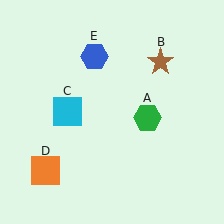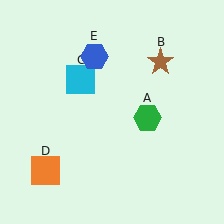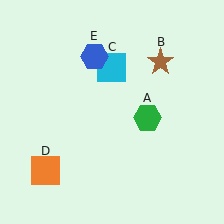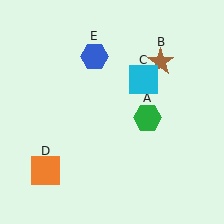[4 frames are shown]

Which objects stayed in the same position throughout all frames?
Green hexagon (object A) and brown star (object B) and orange square (object D) and blue hexagon (object E) remained stationary.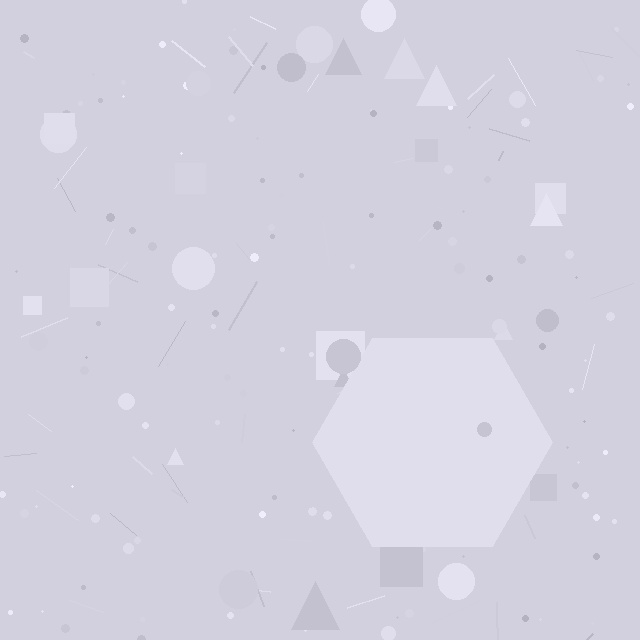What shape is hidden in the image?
A hexagon is hidden in the image.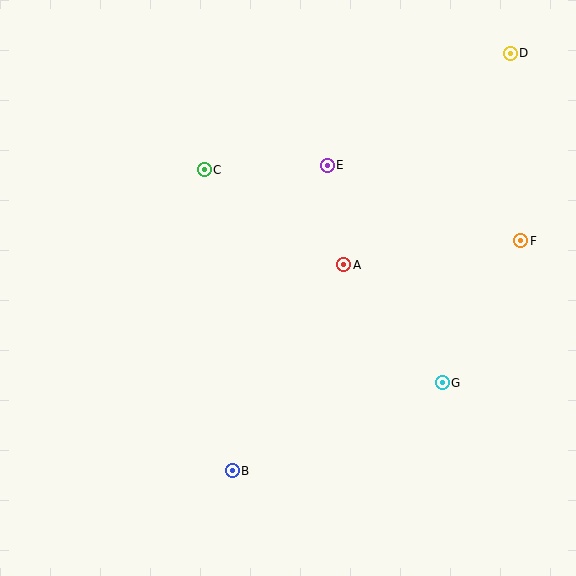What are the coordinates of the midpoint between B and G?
The midpoint between B and G is at (337, 427).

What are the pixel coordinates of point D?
Point D is at (510, 53).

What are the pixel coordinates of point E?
Point E is at (327, 165).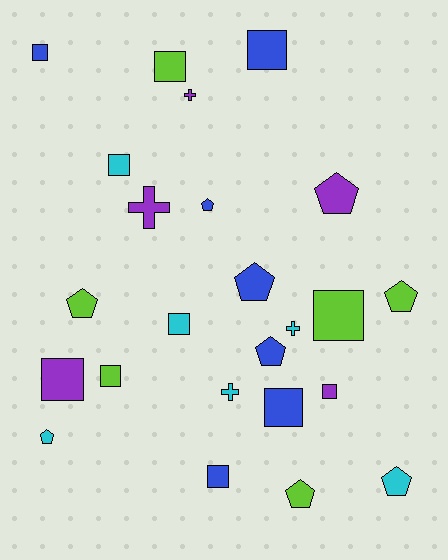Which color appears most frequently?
Blue, with 7 objects.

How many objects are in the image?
There are 24 objects.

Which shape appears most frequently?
Square, with 11 objects.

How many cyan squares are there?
There are 2 cyan squares.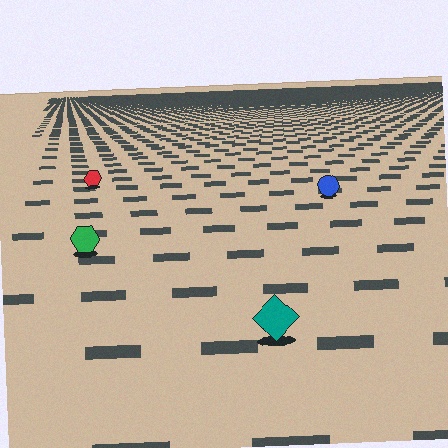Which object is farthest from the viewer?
The red hexagon is farthest from the viewer. It appears smaller and the ground texture around it is denser.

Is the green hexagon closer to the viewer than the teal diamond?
No. The teal diamond is closer — you can tell from the texture gradient: the ground texture is coarser near it.